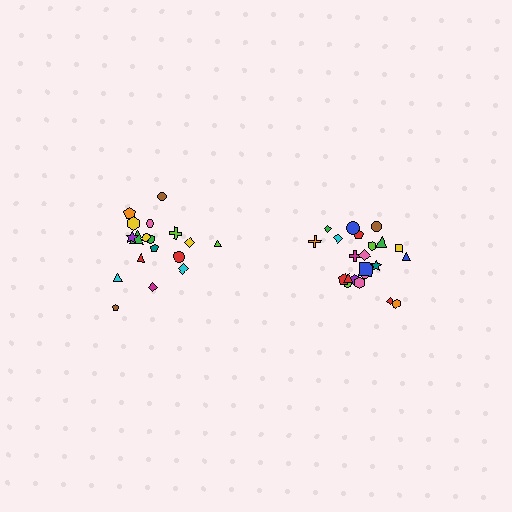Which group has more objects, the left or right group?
The right group.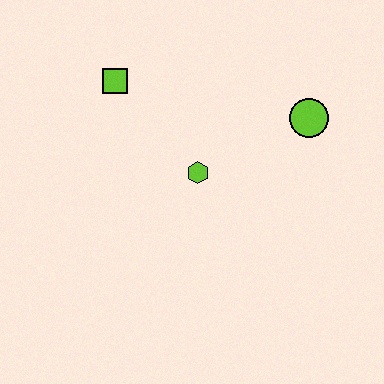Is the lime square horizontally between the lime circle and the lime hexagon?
No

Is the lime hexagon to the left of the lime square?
No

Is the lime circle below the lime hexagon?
No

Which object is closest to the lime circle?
The lime hexagon is closest to the lime circle.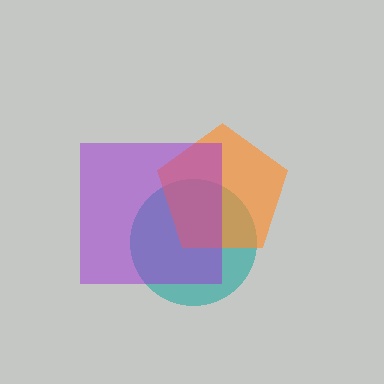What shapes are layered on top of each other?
The layered shapes are: a teal circle, an orange pentagon, a purple square.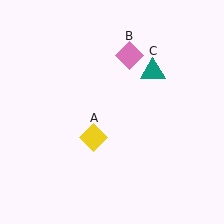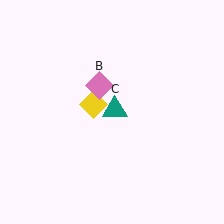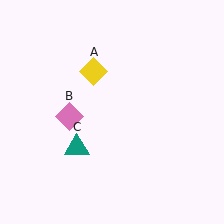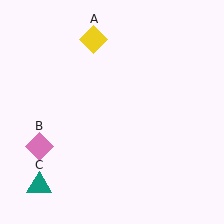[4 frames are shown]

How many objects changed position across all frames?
3 objects changed position: yellow diamond (object A), pink diamond (object B), teal triangle (object C).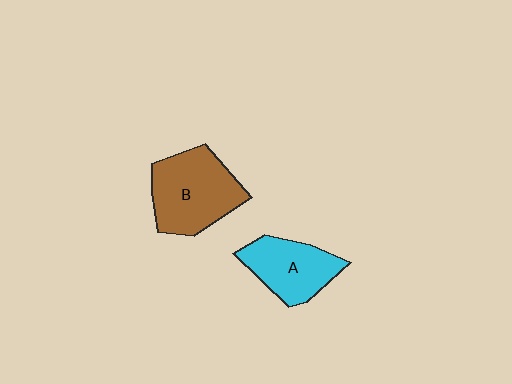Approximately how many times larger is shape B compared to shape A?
Approximately 1.3 times.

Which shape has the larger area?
Shape B (brown).